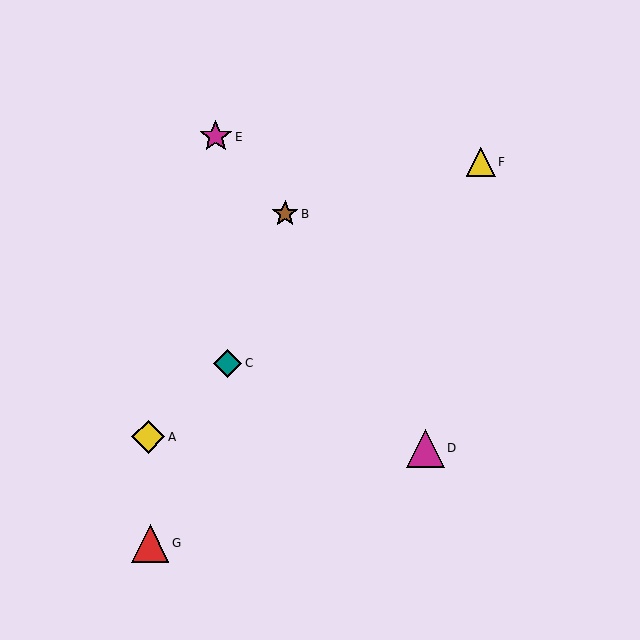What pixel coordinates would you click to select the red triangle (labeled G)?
Click at (150, 543) to select the red triangle G.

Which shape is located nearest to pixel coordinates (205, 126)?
The magenta star (labeled E) at (216, 137) is nearest to that location.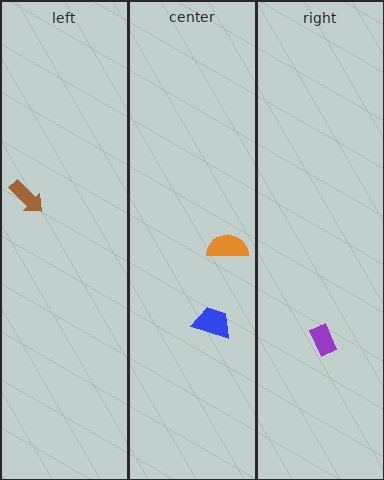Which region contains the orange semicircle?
The center region.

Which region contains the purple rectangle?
The right region.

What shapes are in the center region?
The orange semicircle, the blue trapezoid.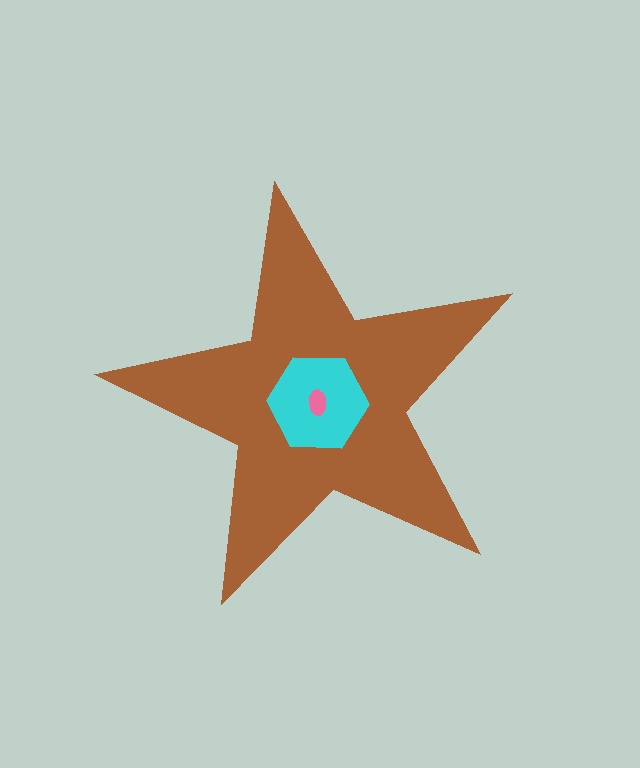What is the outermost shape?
The brown star.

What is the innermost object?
The pink ellipse.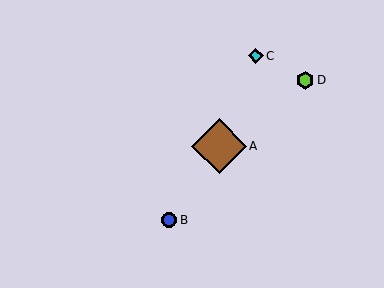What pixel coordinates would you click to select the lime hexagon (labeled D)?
Click at (305, 80) to select the lime hexagon D.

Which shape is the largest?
The brown diamond (labeled A) is the largest.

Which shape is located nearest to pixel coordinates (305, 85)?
The lime hexagon (labeled D) at (305, 80) is nearest to that location.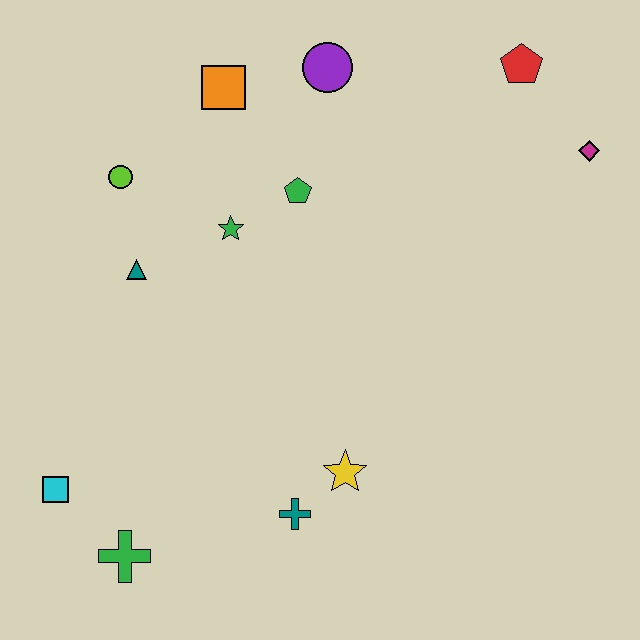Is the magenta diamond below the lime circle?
No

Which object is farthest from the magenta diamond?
The cyan square is farthest from the magenta diamond.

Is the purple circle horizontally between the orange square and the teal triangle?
No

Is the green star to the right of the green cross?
Yes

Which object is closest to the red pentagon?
The magenta diamond is closest to the red pentagon.